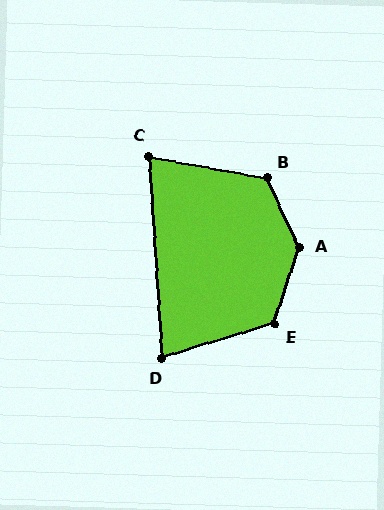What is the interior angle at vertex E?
Approximately 125 degrees (obtuse).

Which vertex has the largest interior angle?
A, at approximately 137 degrees.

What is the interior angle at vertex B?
Approximately 125 degrees (obtuse).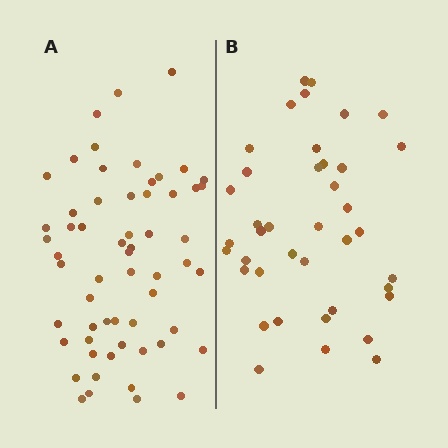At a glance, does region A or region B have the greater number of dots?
Region A (the left region) has more dots.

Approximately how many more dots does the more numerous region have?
Region A has approximately 20 more dots than region B.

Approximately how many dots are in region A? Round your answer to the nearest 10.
About 60 dots. (The exact count is 59, which rounds to 60.)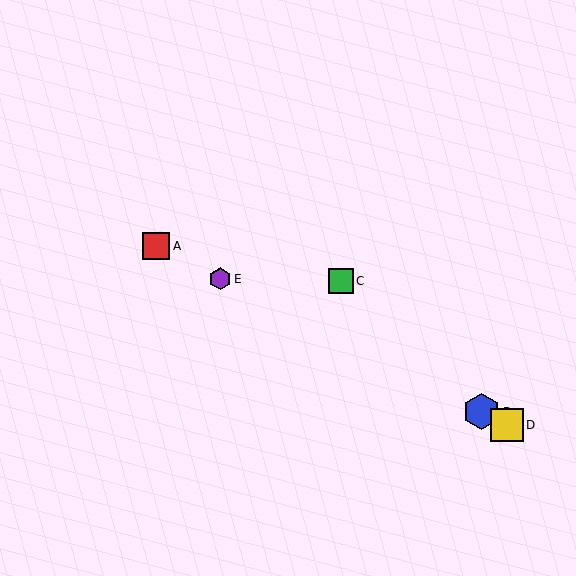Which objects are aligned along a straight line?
Objects A, B, D, E are aligned along a straight line.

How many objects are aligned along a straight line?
4 objects (A, B, D, E) are aligned along a straight line.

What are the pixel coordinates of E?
Object E is at (220, 279).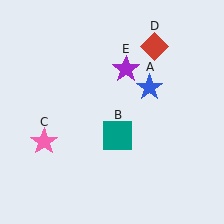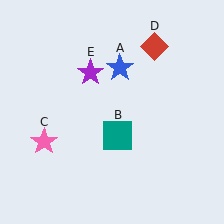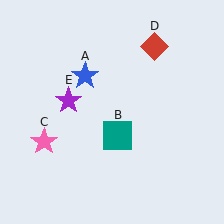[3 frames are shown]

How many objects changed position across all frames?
2 objects changed position: blue star (object A), purple star (object E).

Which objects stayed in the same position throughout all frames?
Teal square (object B) and pink star (object C) and red diamond (object D) remained stationary.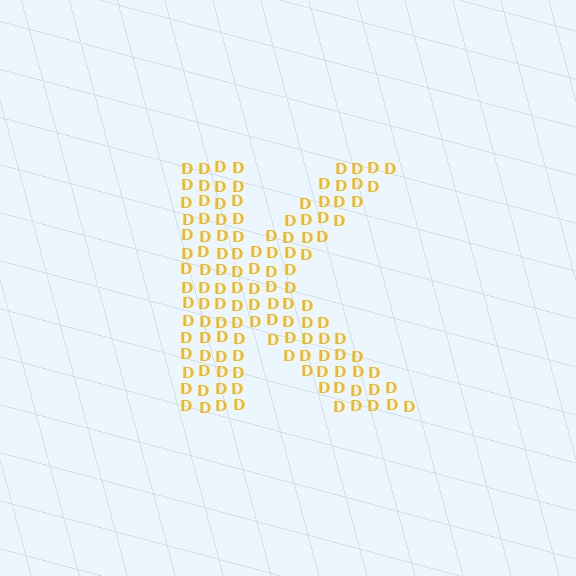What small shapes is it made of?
It is made of small letter D's.